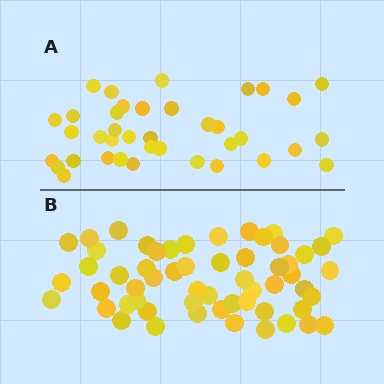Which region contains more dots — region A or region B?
Region B (the bottom region) has more dots.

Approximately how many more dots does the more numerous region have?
Region B has approximately 20 more dots than region A.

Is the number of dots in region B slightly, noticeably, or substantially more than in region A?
Region B has substantially more. The ratio is roughly 1.5 to 1.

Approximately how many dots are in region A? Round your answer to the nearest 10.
About 40 dots. (The exact count is 38, which rounds to 40.)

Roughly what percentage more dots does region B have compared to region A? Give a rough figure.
About 50% more.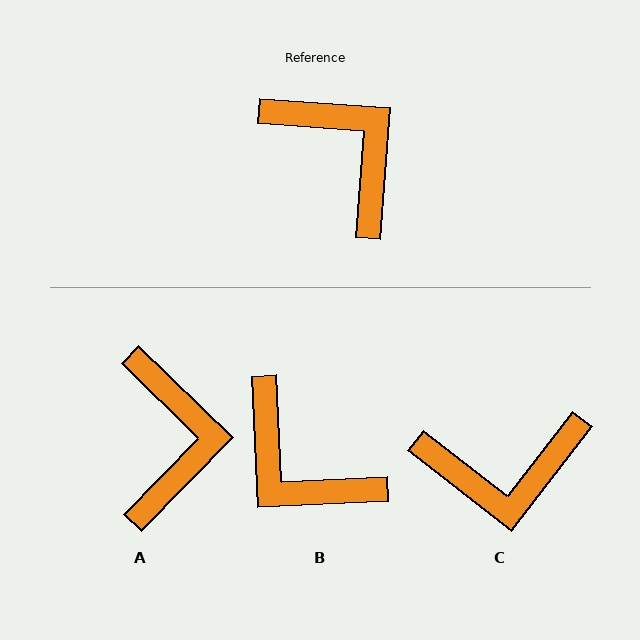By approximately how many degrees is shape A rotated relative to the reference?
Approximately 40 degrees clockwise.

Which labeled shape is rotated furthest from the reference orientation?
B, about 173 degrees away.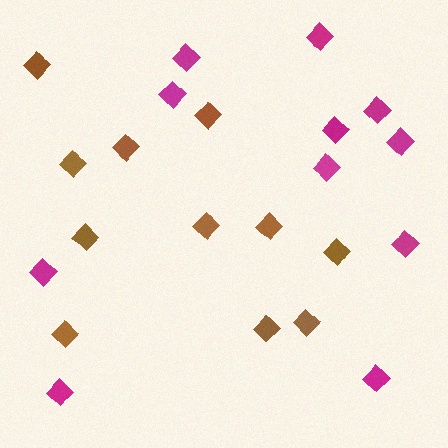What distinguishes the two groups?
There are 2 groups: one group of brown diamonds (11) and one group of magenta diamonds (11).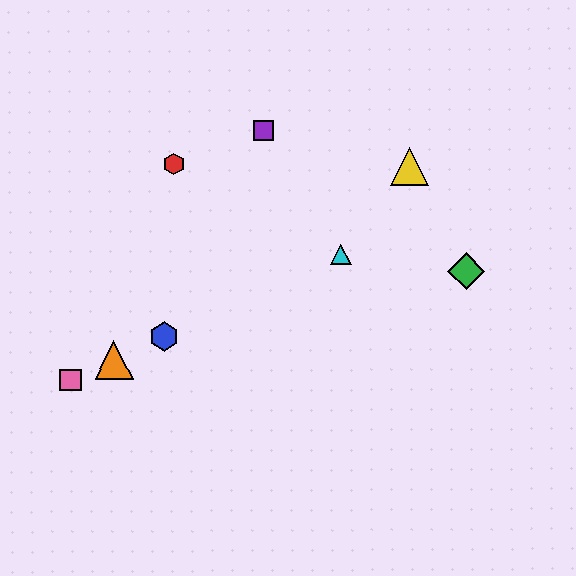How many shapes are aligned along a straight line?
4 shapes (the blue hexagon, the orange triangle, the cyan triangle, the pink square) are aligned along a straight line.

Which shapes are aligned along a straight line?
The blue hexagon, the orange triangle, the cyan triangle, the pink square are aligned along a straight line.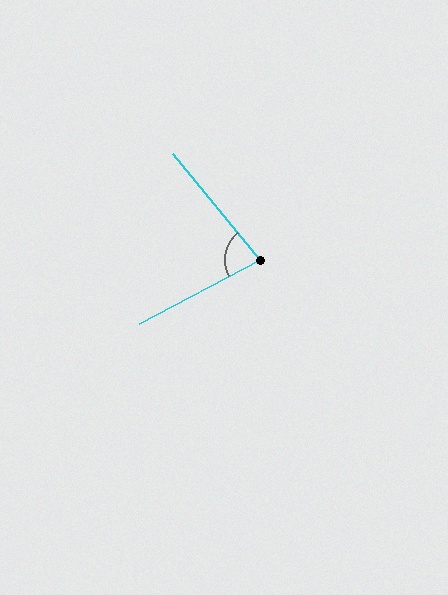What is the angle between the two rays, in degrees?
Approximately 79 degrees.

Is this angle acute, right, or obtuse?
It is acute.